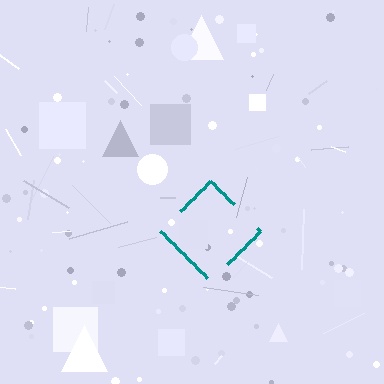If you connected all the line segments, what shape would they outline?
They would outline a diamond.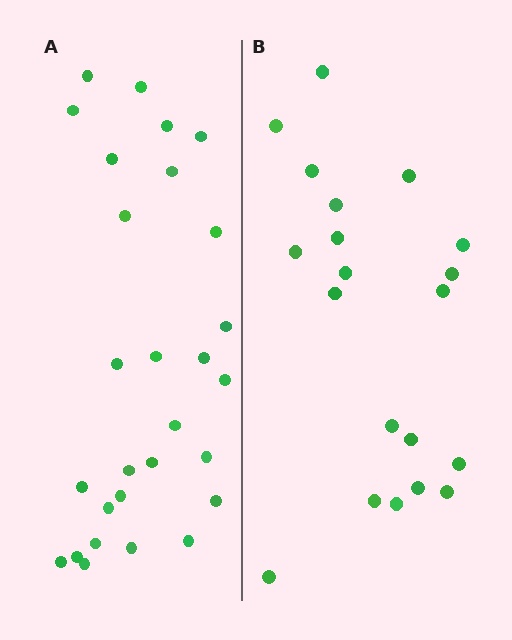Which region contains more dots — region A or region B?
Region A (the left region) has more dots.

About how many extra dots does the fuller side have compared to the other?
Region A has roughly 8 or so more dots than region B.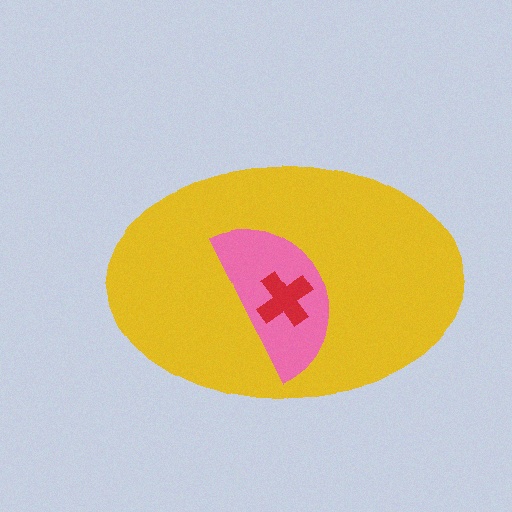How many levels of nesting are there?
3.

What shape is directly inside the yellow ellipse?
The pink semicircle.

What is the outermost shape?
The yellow ellipse.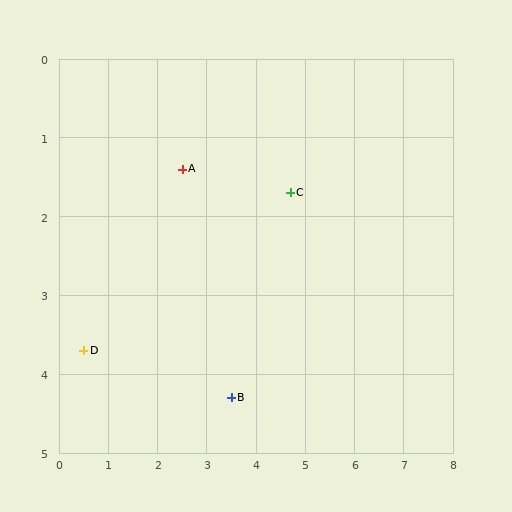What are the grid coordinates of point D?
Point D is at approximately (0.5, 3.7).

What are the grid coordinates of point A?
Point A is at approximately (2.5, 1.4).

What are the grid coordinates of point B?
Point B is at approximately (3.5, 4.3).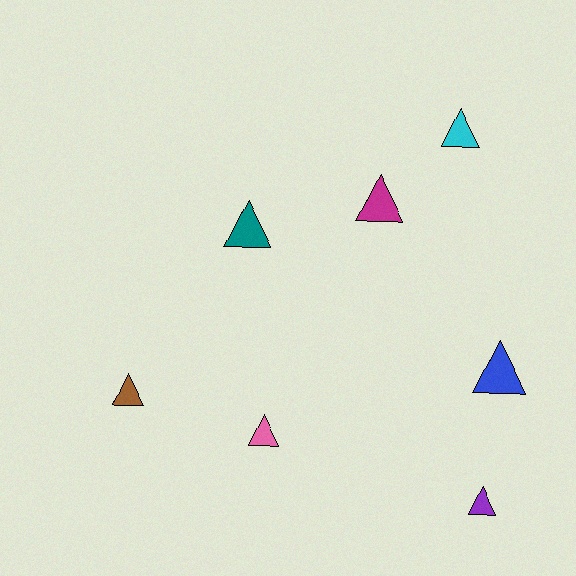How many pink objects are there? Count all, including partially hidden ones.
There is 1 pink object.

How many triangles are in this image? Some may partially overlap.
There are 7 triangles.